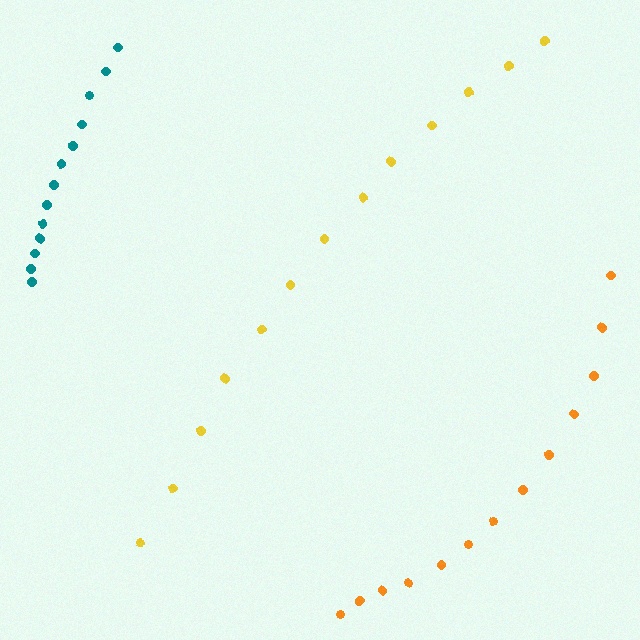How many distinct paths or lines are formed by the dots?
There are 3 distinct paths.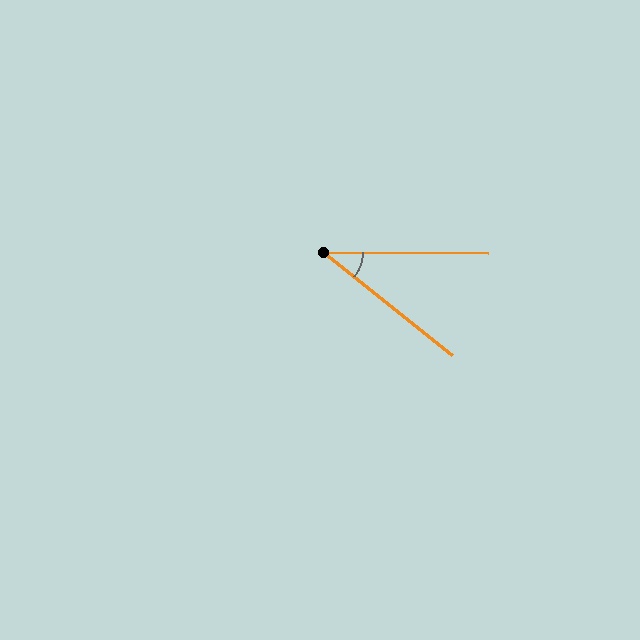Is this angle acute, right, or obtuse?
It is acute.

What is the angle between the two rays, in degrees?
Approximately 38 degrees.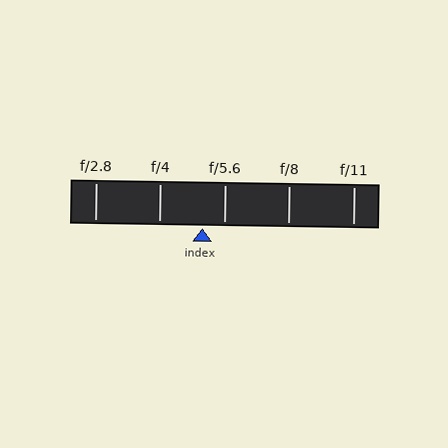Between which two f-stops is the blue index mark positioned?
The index mark is between f/4 and f/5.6.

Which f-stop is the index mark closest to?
The index mark is closest to f/5.6.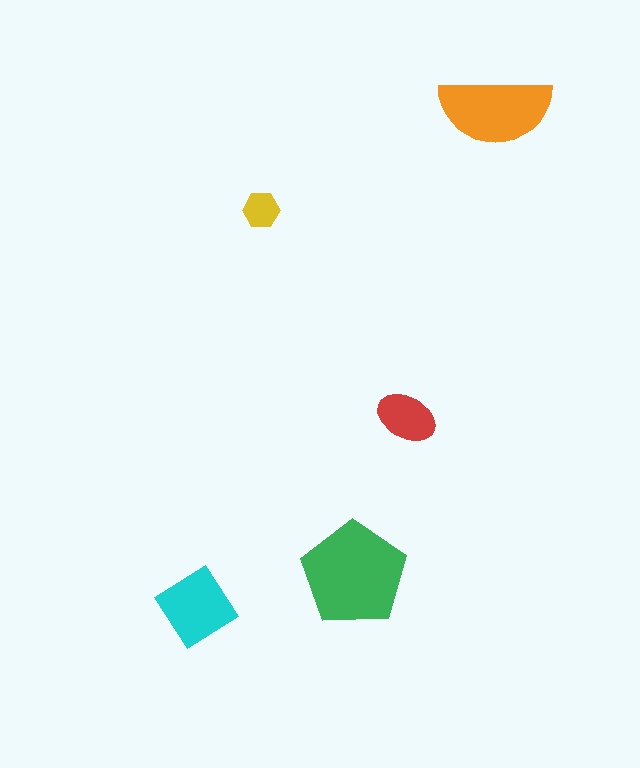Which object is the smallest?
The yellow hexagon.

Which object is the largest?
The green pentagon.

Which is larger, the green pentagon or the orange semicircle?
The green pentagon.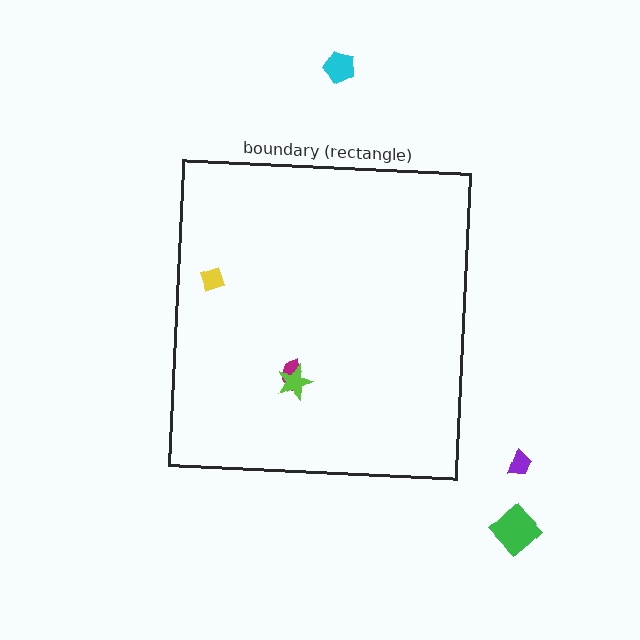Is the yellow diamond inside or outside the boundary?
Inside.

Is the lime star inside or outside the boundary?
Inside.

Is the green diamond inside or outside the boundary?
Outside.